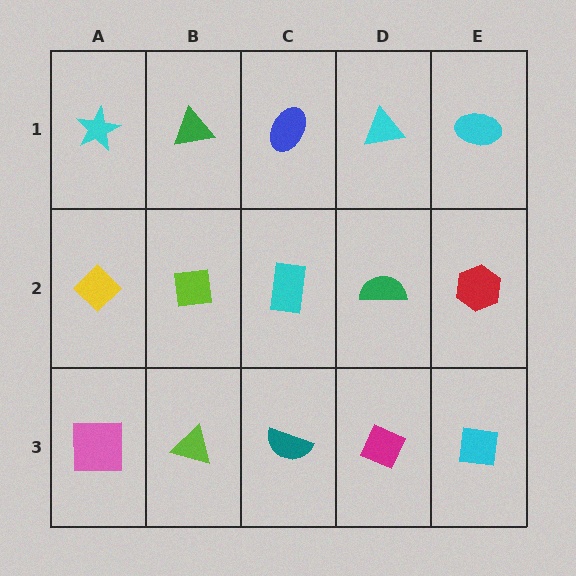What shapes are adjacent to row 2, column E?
A cyan ellipse (row 1, column E), a cyan square (row 3, column E), a green semicircle (row 2, column D).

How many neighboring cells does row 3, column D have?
3.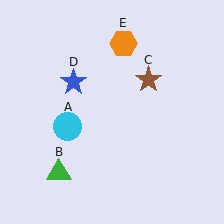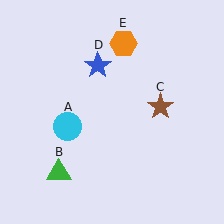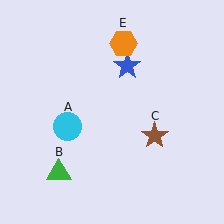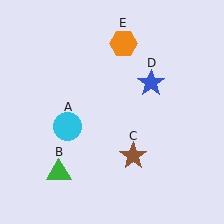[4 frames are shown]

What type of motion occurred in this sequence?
The brown star (object C), blue star (object D) rotated clockwise around the center of the scene.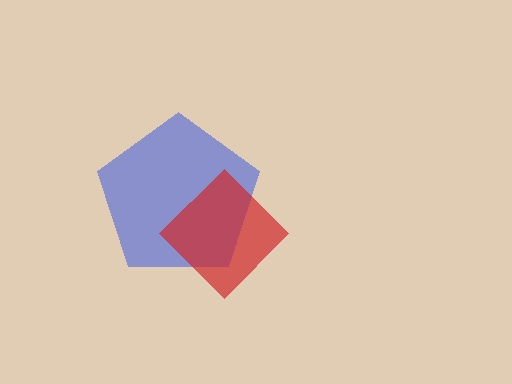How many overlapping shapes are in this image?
There are 2 overlapping shapes in the image.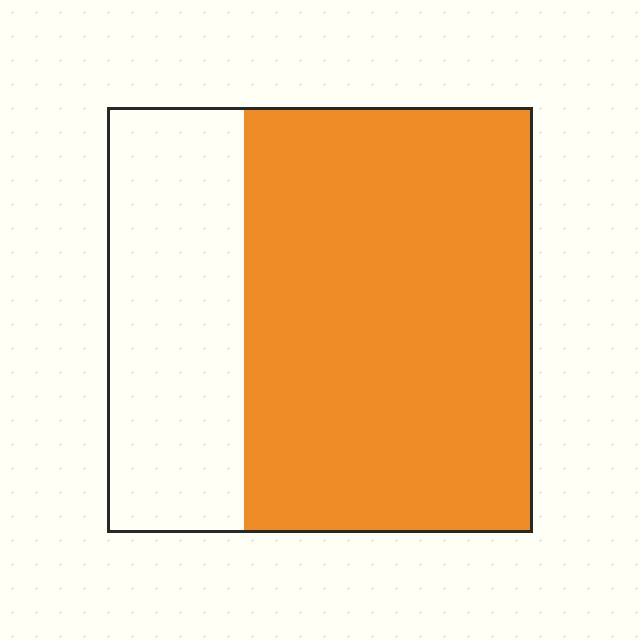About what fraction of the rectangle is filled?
About two thirds (2/3).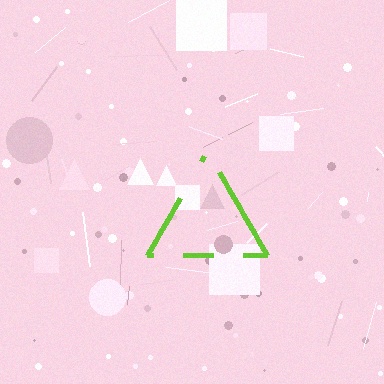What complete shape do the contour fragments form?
The contour fragments form a triangle.